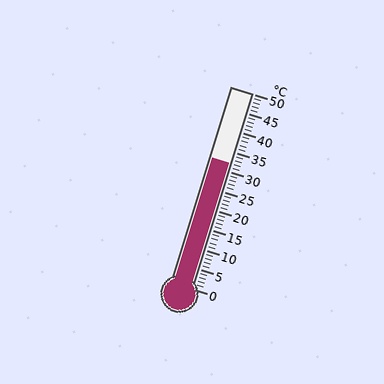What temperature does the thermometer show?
The thermometer shows approximately 32°C.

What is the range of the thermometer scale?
The thermometer scale ranges from 0°C to 50°C.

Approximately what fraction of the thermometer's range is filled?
The thermometer is filled to approximately 65% of its range.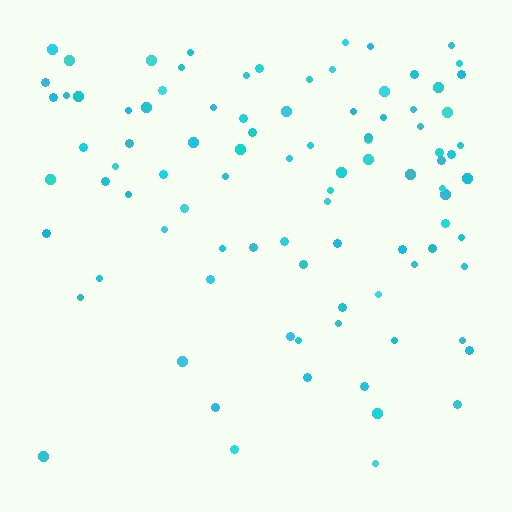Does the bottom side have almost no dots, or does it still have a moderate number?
Still a moderate number, just noticeably fewer than the top.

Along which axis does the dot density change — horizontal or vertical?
Vertical.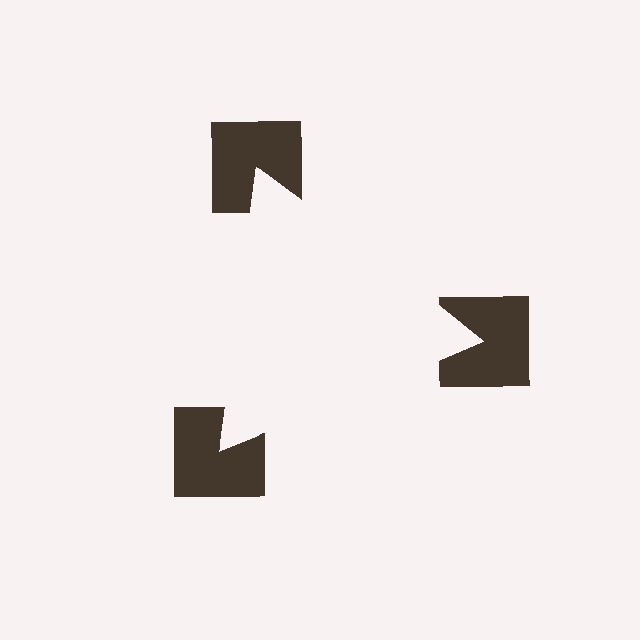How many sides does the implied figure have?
3 sides.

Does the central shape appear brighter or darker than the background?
It typically appears slightly brighter than the background, even though no actual brightness change is drawn.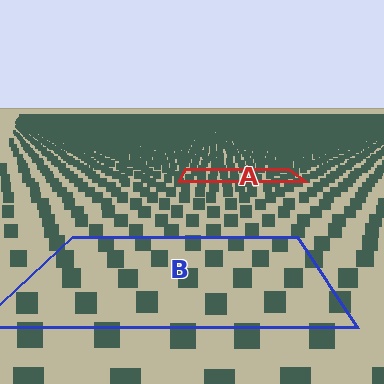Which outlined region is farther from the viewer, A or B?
Region A is farther from the viewer — the texture elements inside it appear smaller and more densely packed.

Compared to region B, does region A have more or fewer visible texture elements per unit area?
Region A has more texture elements per unit area — they are packed more densely because it is farther away.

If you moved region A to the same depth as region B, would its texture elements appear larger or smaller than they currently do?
They would appear larger. At a closer depth, the same texture elements are projected at a bigger on-screen size.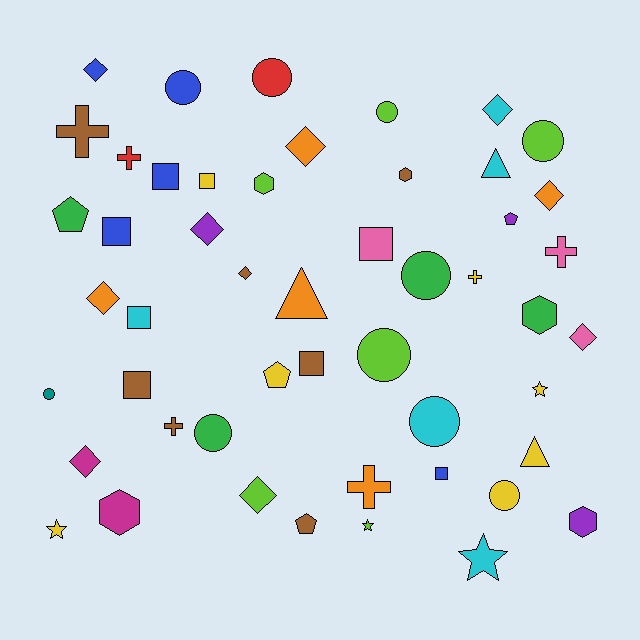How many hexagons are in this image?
There are 5 hexagons.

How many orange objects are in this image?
There are 5 orange objects.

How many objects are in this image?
There are 50 objects.